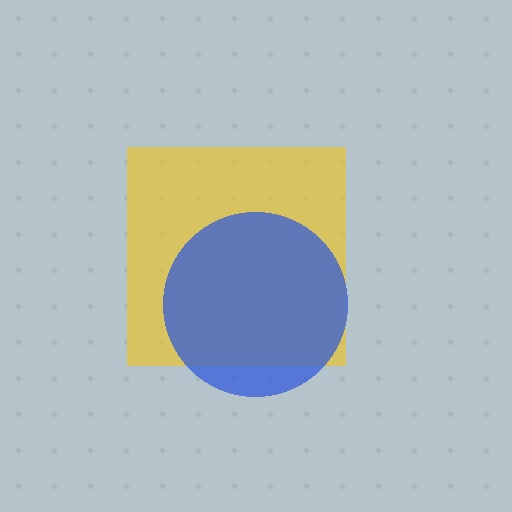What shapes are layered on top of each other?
The layered shapes are: a yellow square, a blue circle.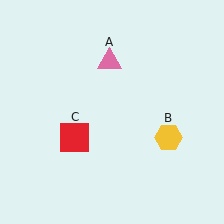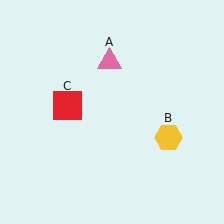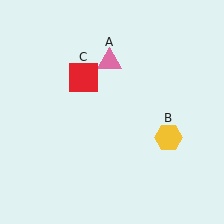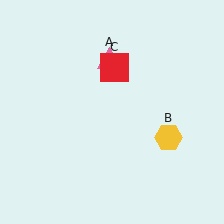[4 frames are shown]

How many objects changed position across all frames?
1 object changed position: red square (object C).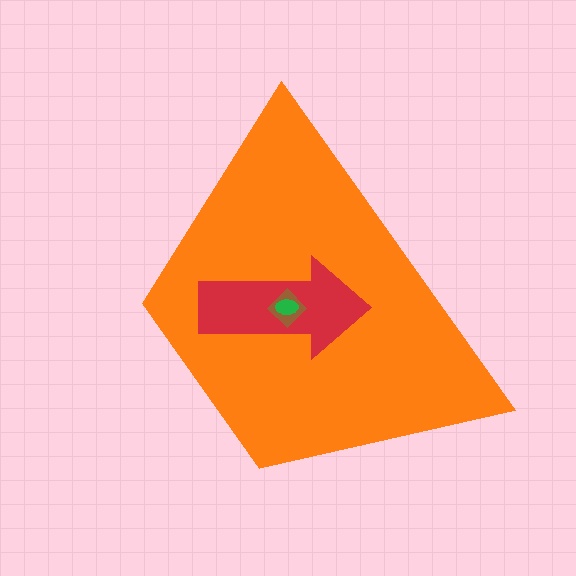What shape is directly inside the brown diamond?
The green ellipse.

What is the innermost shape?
The green ellipse.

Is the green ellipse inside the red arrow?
Yes.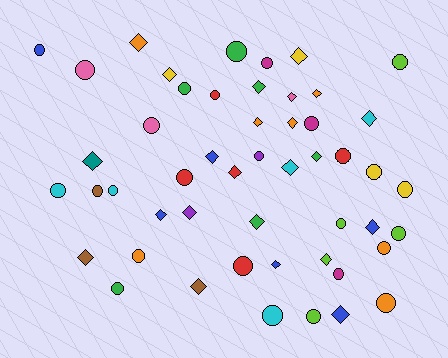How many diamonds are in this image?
There are 23 diamonds.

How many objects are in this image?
There are 50 objects.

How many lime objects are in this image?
There are 5 lime objects.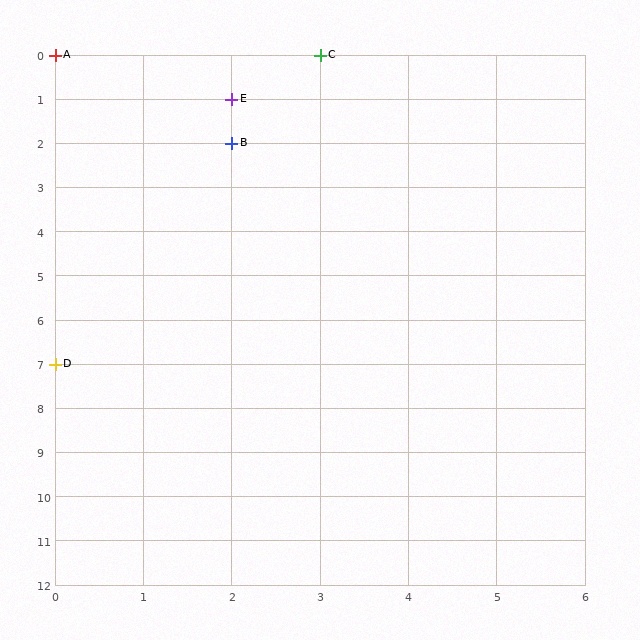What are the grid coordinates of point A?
Point A is at grid coordinates (0, 0).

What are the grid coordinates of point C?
Point C is at grid coordinates (3, 0).